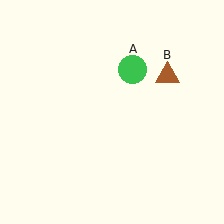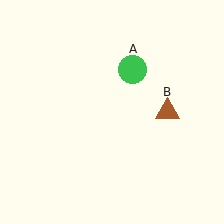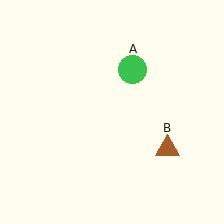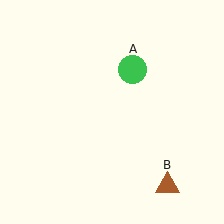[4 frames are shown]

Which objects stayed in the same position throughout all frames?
Green circle (object A) remained stationary.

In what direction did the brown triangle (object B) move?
The brown triangle (object B) moved down.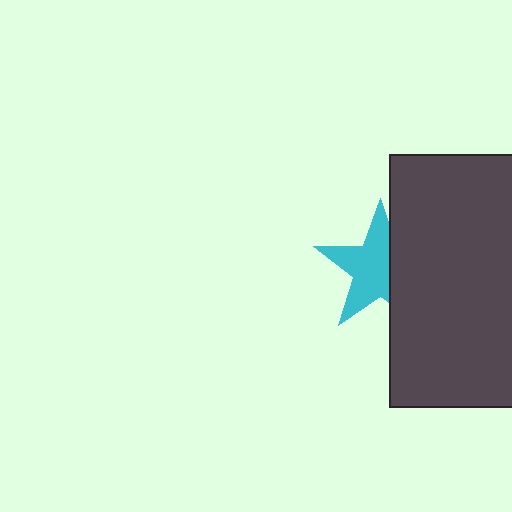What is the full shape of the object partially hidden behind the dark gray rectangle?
The partially hidden object is a cyan star.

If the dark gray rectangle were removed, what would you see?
You would see the complete cyan star.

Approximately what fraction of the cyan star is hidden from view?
Roughly 36% of the cyan star is hidden behind the dark gray rectangle.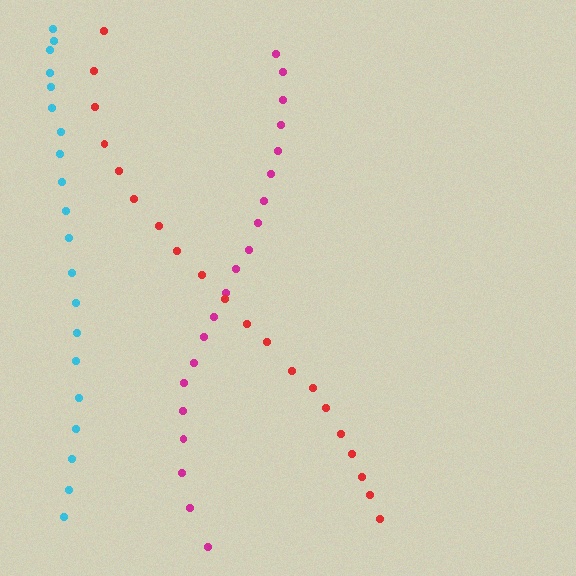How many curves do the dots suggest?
There are 3 distinct paths.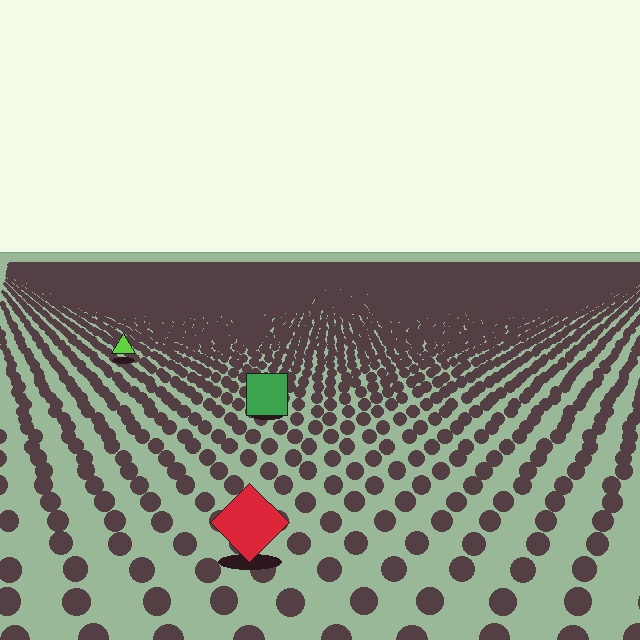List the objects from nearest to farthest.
From nearest to farthest: the red diamond, the green square, the lime triangle.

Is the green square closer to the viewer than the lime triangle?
Yes. The green square is closer — you can tell from the texture gradient: the ground texture is coarser near it.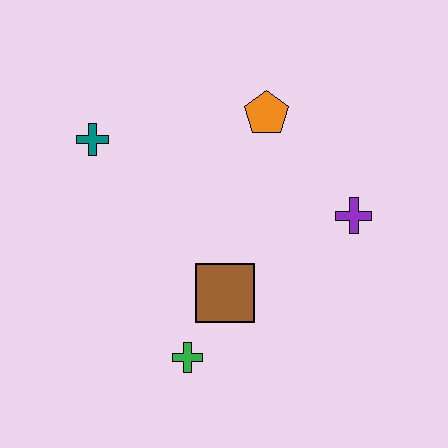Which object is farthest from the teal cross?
The purple cross is farthest from the teal cross.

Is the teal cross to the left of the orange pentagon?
Yes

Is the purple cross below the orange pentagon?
Yes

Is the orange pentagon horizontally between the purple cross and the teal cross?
Yes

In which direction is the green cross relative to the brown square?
The green cross is below the brown square.